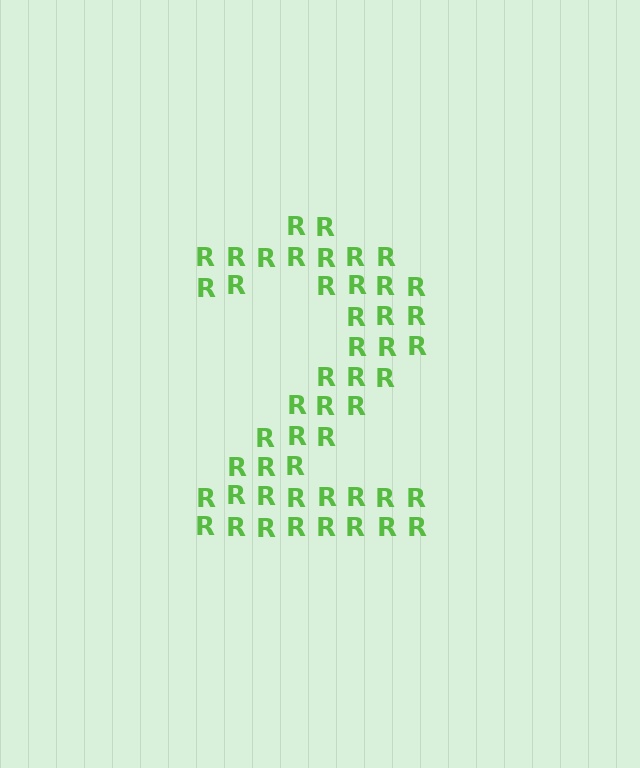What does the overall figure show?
The overall figure shows the digit 2.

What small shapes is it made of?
It is made of small letter R's.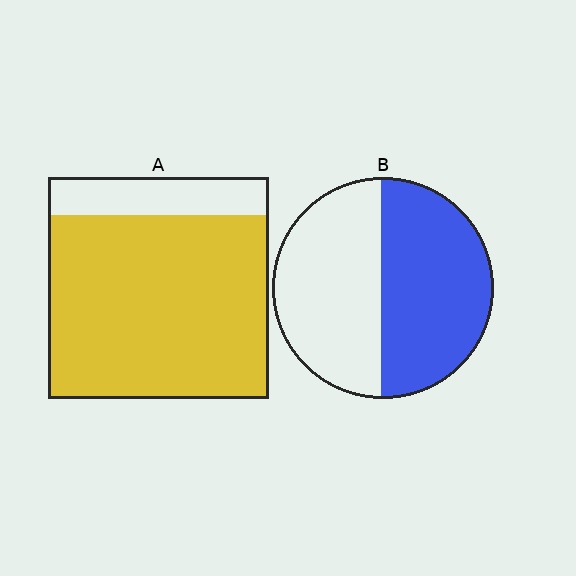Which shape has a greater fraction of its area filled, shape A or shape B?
Shape A.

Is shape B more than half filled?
Roughly half.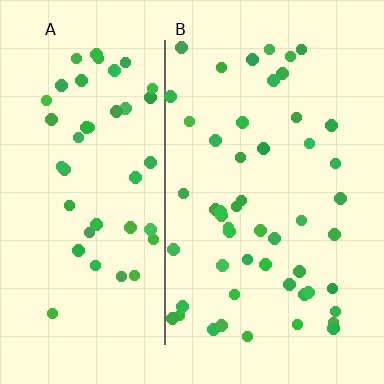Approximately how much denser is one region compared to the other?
Approximately 1.1× — region B over region A.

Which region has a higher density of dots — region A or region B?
B (the right).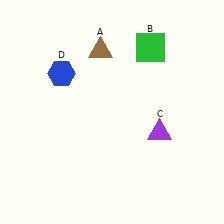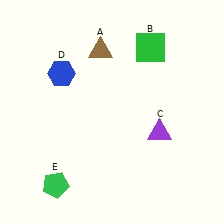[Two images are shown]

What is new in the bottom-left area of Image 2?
A green pentagon (E) was added in the bottom-left area of Image 2.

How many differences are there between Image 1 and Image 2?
There is 1 difference between the two images.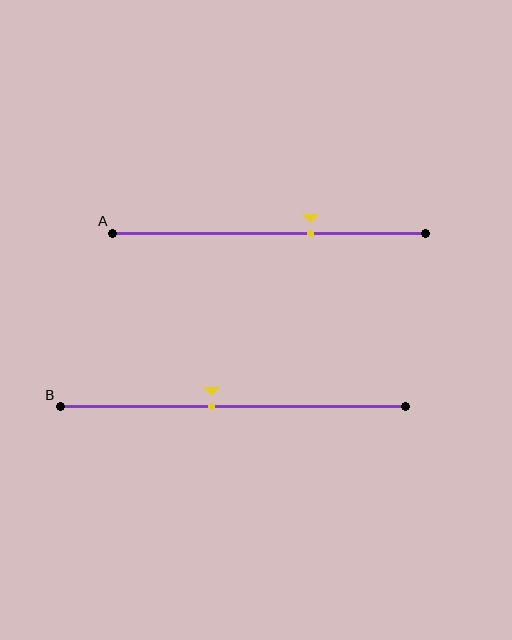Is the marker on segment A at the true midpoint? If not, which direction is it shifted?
No, the marker on segment A is shifted to the right by about 13% of the segment length.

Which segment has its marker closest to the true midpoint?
Segment B has its marker closest to the true midpoint.